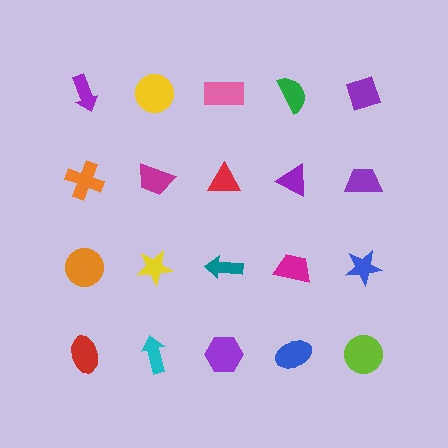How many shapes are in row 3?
5 shapes.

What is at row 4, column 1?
A red ellipse.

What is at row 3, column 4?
A magenta trapezoid.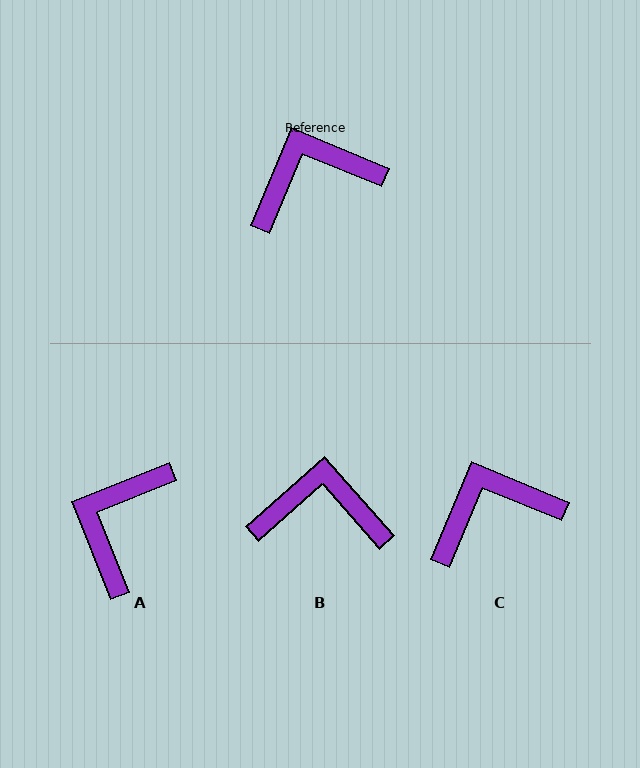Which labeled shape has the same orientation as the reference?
C.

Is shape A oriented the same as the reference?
No, it is off by about 44 degrees.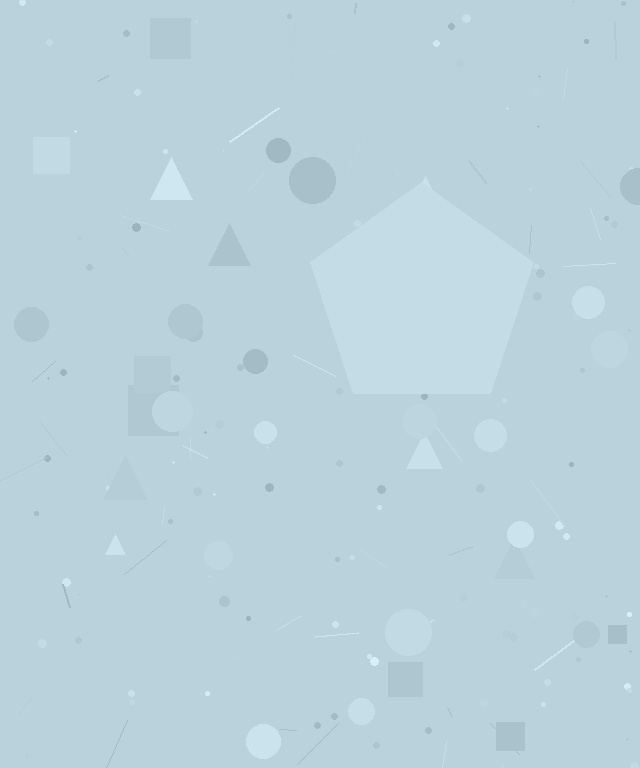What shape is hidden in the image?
A pentagon is hidden in the image.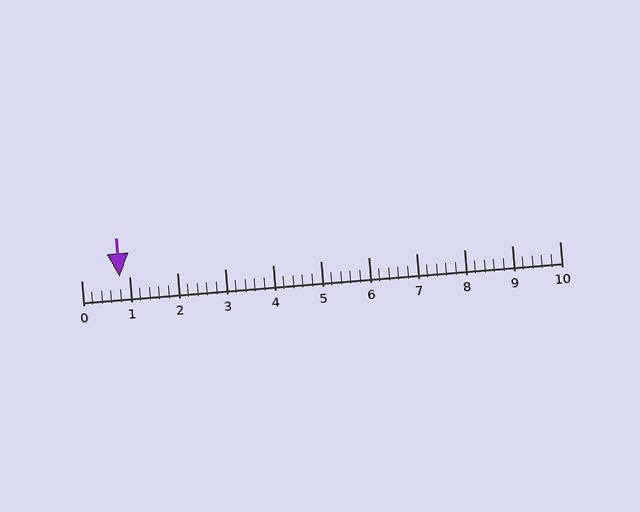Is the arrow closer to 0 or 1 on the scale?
The arrow is closer to 1.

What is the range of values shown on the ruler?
The ruler shows values from 0 to 10.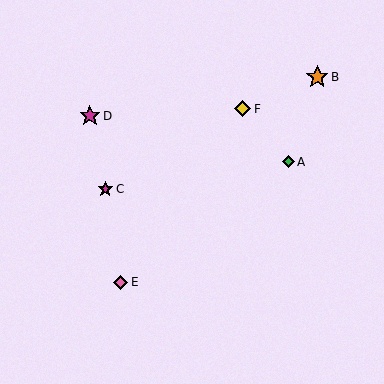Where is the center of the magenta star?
The center of the magenta star is at (105, 189).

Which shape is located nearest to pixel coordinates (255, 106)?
The yellow diamond (labeled F) at (243, 109) is nearest to that location.